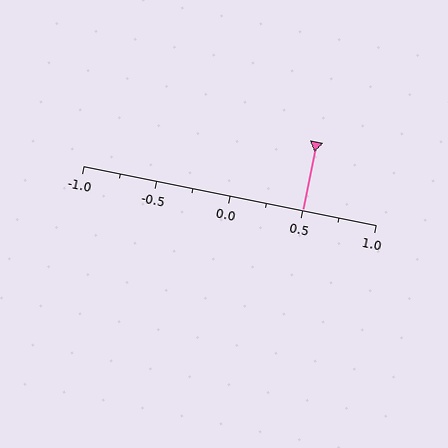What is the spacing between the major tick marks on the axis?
The major ticks are spaced 0.5 apart.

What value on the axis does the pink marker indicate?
The marker indicates approximately 0.5.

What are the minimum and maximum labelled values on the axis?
The axis runs from -1.0 to 1.0.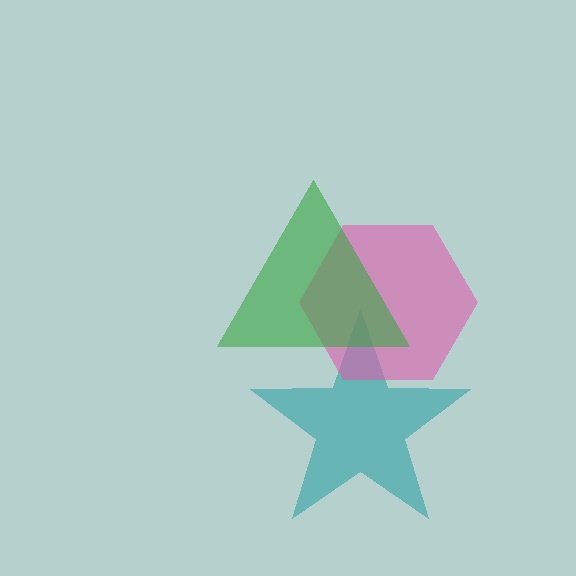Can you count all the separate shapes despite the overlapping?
Yes, there are 3 separate shapes.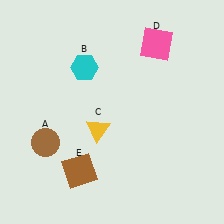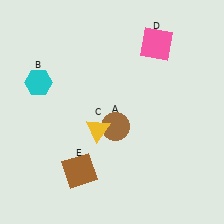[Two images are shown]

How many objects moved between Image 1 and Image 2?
2 objects moved between the two images.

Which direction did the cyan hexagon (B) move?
The cyan hexagon (B) moved left.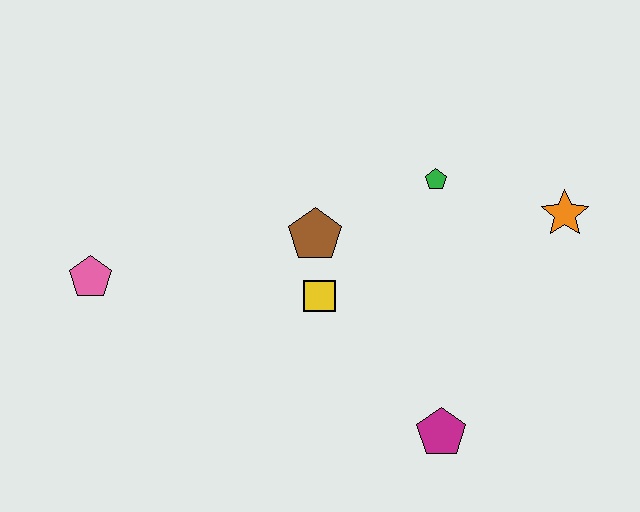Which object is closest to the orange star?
The green pentagon is closest to the orange star.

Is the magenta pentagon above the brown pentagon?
No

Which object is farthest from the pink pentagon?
The orange star is farthest from the pink pentagon.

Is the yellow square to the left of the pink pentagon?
No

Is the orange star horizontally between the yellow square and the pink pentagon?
No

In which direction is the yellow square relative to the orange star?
The yellow square is to the left of the orange star.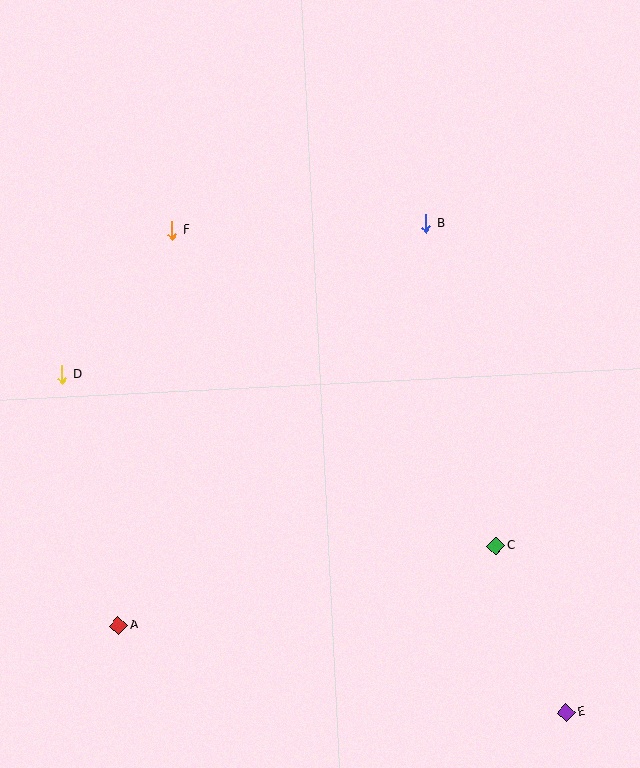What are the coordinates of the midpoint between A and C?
The midpoint between A and C is at (307, 586).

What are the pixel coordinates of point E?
Point E is at (566, 712).